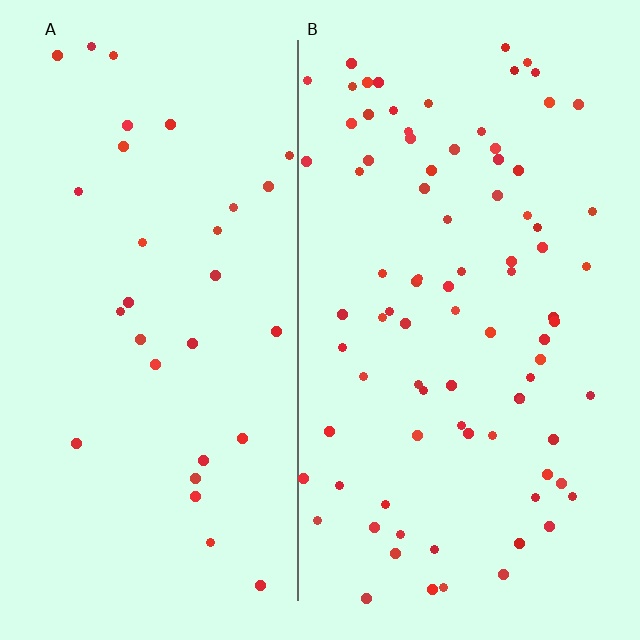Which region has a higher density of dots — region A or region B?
B (the right).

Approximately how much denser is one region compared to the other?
Approximately 2.7× — region B over region A.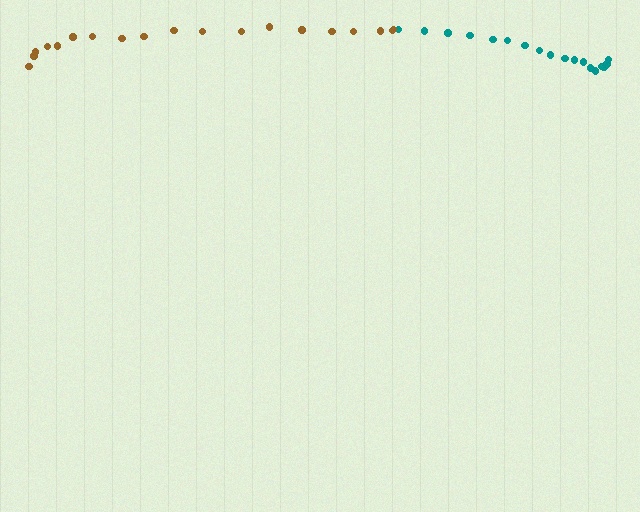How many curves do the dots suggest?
There are 2 distinct paths.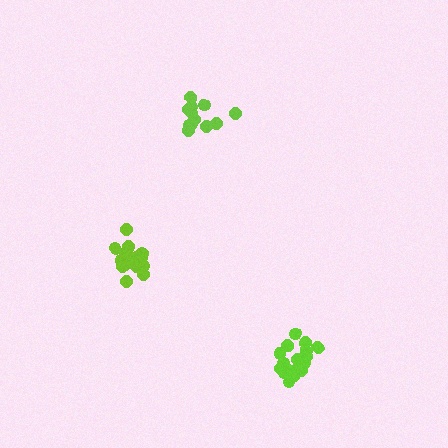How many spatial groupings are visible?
There are 3 spatial groupings.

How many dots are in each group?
Group 1: 16 dots, Group 2: 17 dots, Group 3: 12 dots (45 total).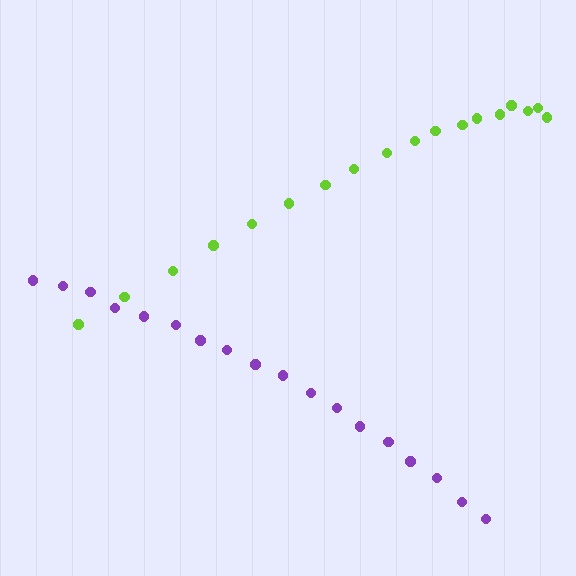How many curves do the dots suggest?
There are 2 distinct paths.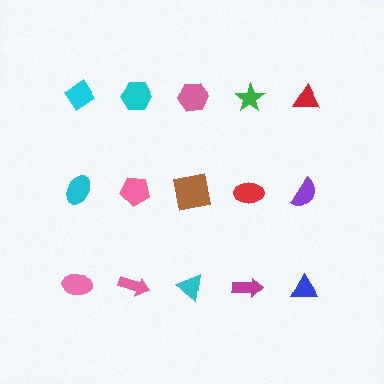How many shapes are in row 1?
5 shapes.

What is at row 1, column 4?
A green star.